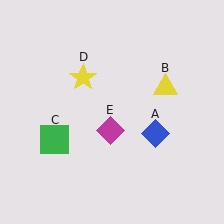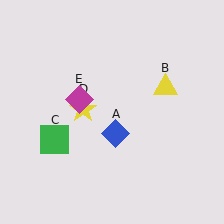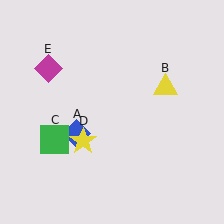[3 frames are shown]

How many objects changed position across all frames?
3 objects changed position: blue diamond (object A), yellow star (object D), magenta diamond (object E).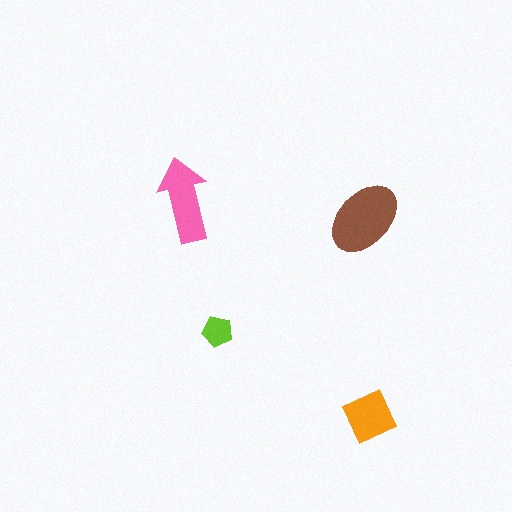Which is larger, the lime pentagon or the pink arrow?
The pink arrow.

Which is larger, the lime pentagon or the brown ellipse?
The brown ellipse.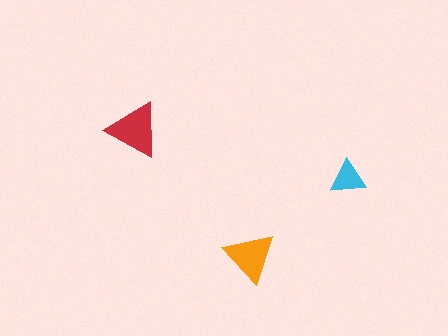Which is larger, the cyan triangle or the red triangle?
The red one.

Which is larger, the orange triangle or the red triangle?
The red one.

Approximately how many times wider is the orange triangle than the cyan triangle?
About 1.5 times wider.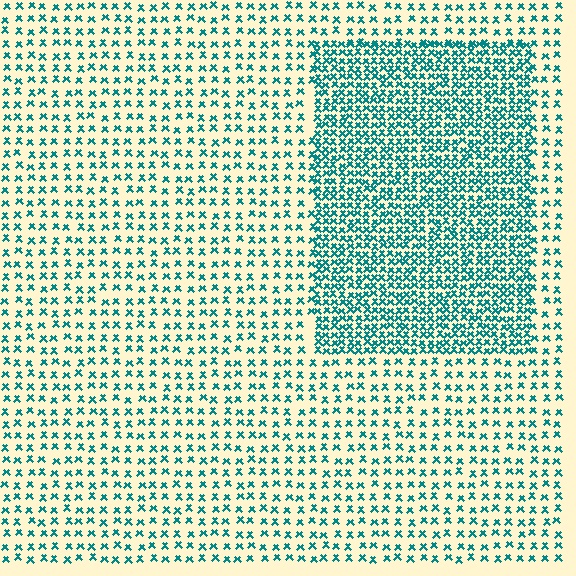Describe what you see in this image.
The image contains small teal elements arranged at two different densities. A rectangle-shaped region is visible where the elements are more densely packed than the surrounding area.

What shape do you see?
I see a rectangle.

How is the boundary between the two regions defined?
The boundary is defined by a change in element density (approximately 2.3x ratio). All elements are the same color, size, and shape.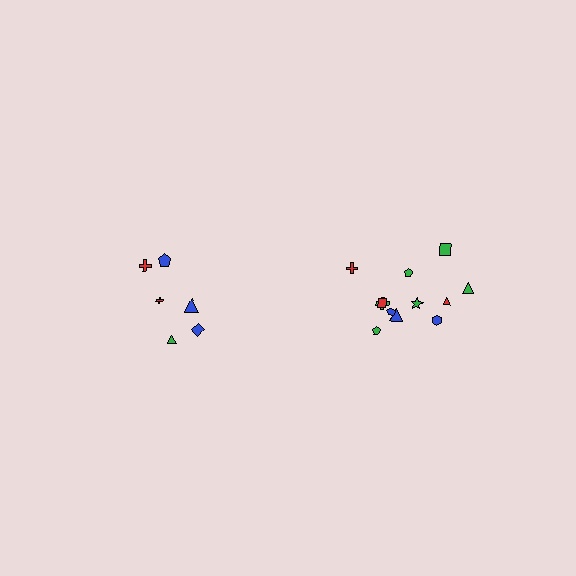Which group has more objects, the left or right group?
The right group.